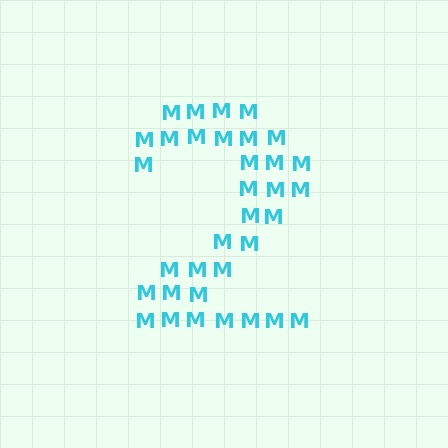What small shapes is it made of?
It is made of small letter M's.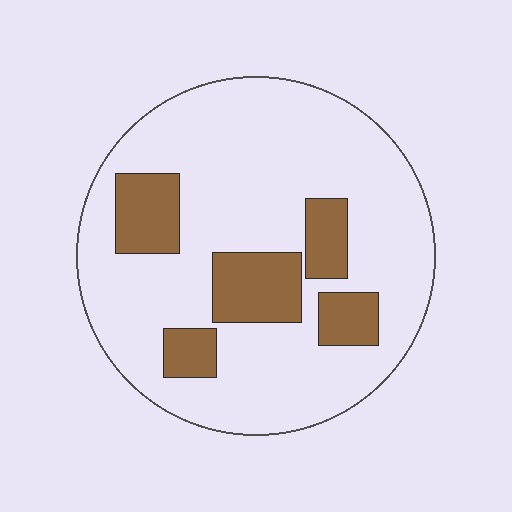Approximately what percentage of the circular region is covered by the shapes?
Approximately 20%.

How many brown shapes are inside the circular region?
5.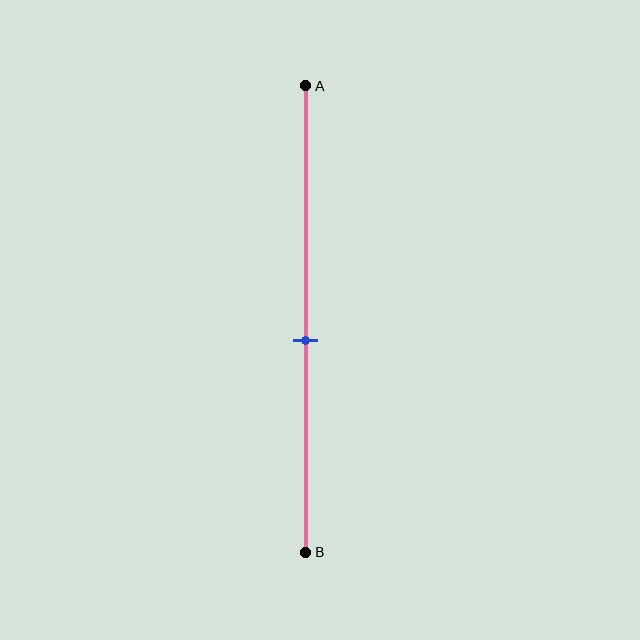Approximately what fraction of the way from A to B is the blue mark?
The blue mark is approximately 55% of the way from A to B.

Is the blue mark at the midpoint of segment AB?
No, the mark is at about 55% from A, not at the 50% midpoint.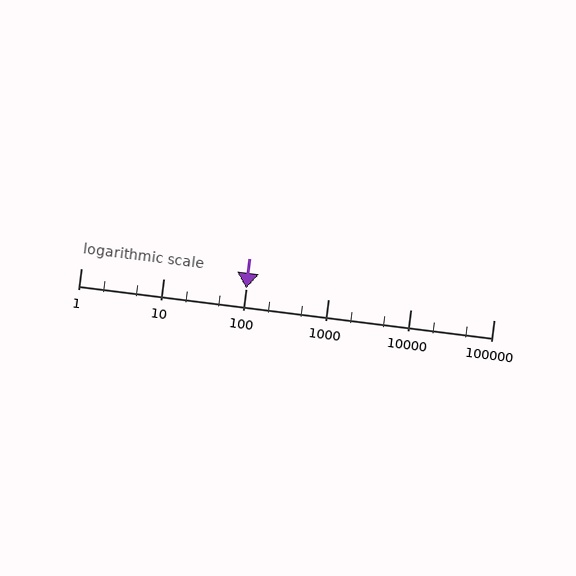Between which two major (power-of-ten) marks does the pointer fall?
The pointer is between 100 and 1000.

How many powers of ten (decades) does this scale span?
The scale spans 5 decades, from 1 to 100000.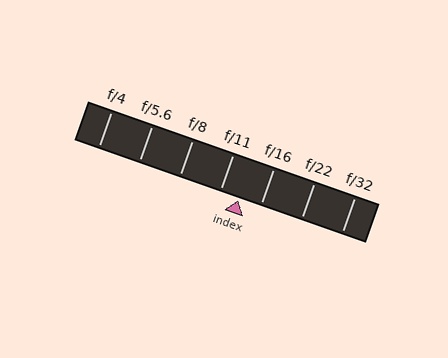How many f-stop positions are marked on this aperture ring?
There are 7 f-stop positions marked.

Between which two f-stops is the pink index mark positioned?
The index mark is between f/11 and f/16.